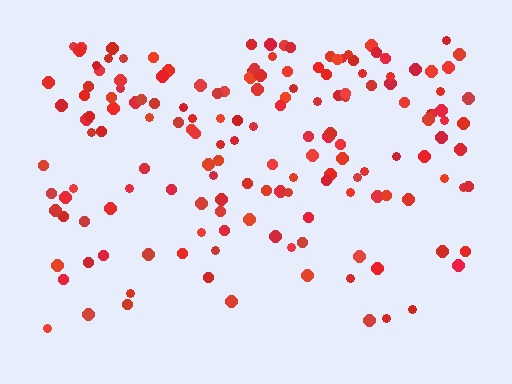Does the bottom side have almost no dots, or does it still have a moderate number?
Still a moderate number, just noticeably fewer than the top.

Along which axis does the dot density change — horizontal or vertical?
Vertical.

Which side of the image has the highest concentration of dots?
The top.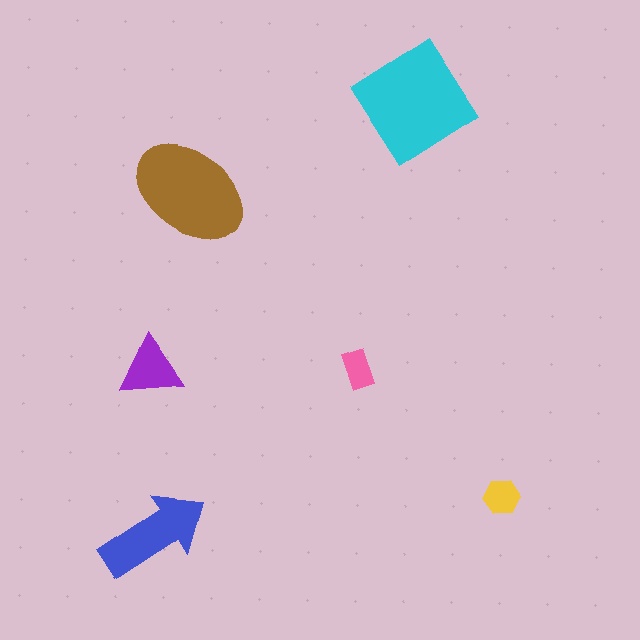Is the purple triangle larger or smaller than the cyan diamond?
Smaller.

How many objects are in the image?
There are 6 objects in the image.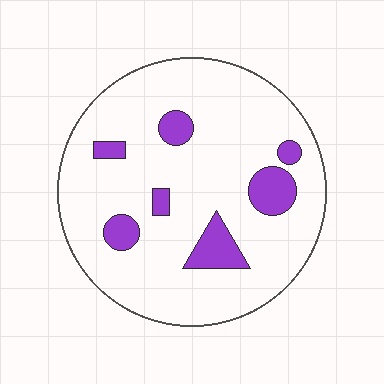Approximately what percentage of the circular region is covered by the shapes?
Approximately 15%.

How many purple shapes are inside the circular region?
7.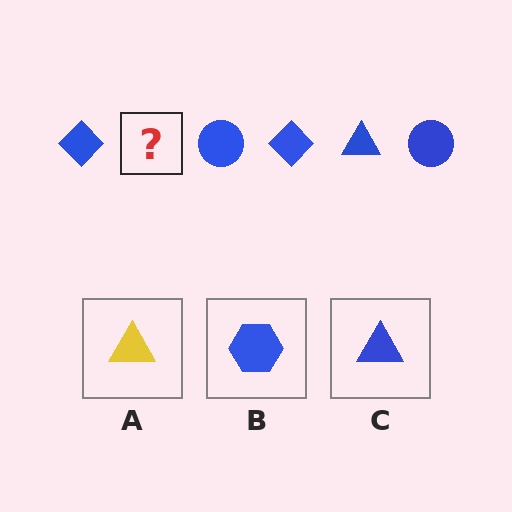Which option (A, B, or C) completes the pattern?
C.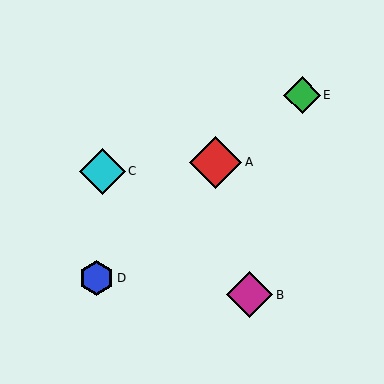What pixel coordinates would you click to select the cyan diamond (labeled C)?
Click at (102, 171) to select the cyan diamond C.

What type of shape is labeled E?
Shape E is a green diamond.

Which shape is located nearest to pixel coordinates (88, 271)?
The blue hexagon (labeled D) at (97, 278) is nearest to that location.